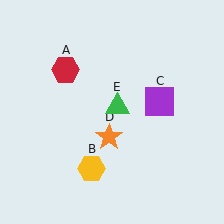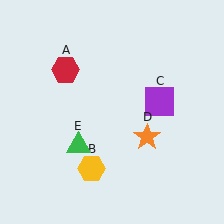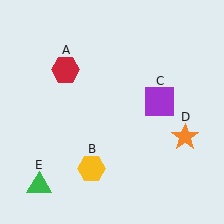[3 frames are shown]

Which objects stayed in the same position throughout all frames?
Red hexagon (object A) and yellow hexagon (object B) and purple square (object C) remained stationary.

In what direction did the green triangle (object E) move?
The green triangle (object E) moved down and to the left.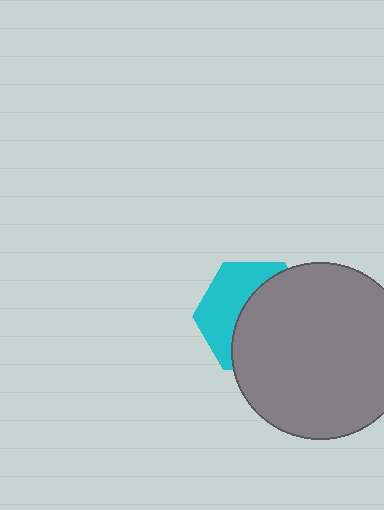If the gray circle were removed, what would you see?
You would see the complete cyan hexagon.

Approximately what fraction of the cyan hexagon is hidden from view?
Roughly 58% of the cyan hexagon is hidden behind the gray circle.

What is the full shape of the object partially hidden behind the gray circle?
The partially hidden object is a cyan hexagon.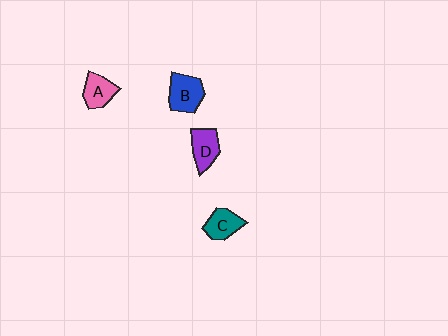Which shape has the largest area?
Shape B (blue).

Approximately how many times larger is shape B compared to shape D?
Approximately 1.2 times.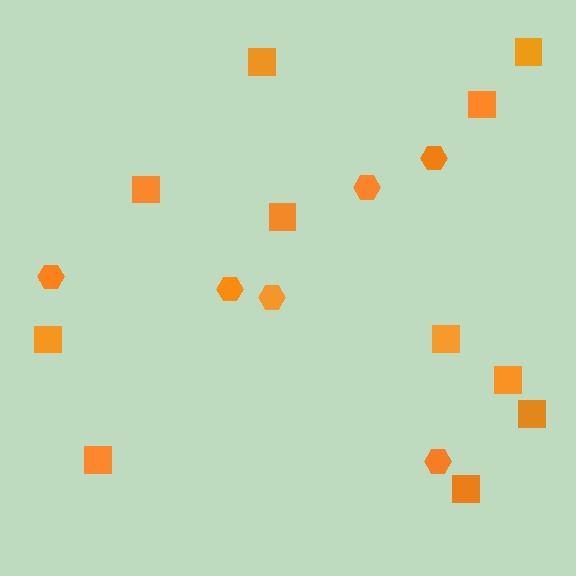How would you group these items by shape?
There are 2 groups: one group of hexagons (6) and one group of squares (11).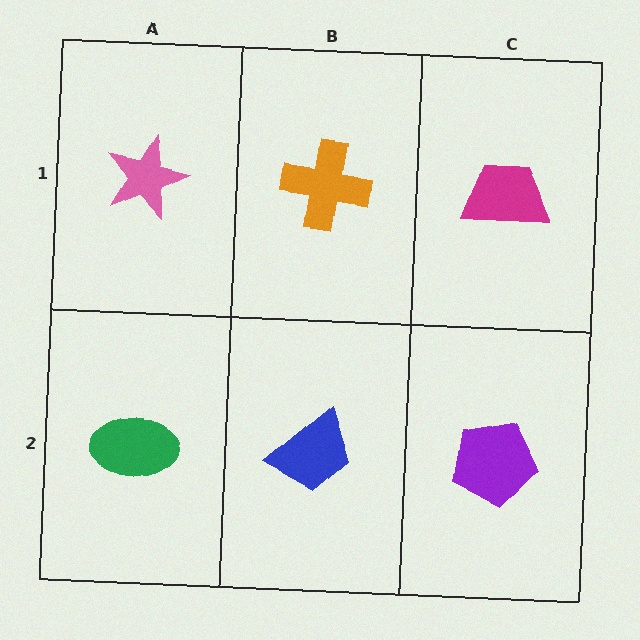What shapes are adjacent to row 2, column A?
A pink star (row 1, column A), a blue trapezoid (row 2, column B).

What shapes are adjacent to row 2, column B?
An orange cross (row 1, column B), a green ellipse (row 2, column A), a purple pentagon (row 2, column C).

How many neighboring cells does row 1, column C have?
2.